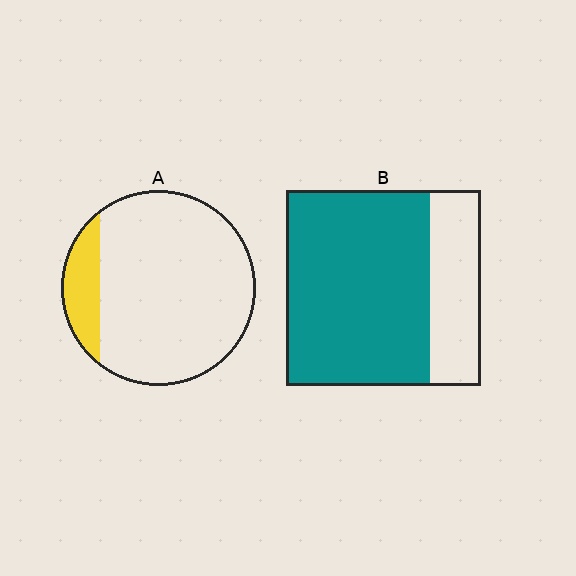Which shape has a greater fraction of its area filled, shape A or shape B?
Shape B.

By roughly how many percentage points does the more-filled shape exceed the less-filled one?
By roughly 60 percentage points (B over A).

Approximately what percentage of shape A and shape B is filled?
A is approximately 15% and B is approximately 75%.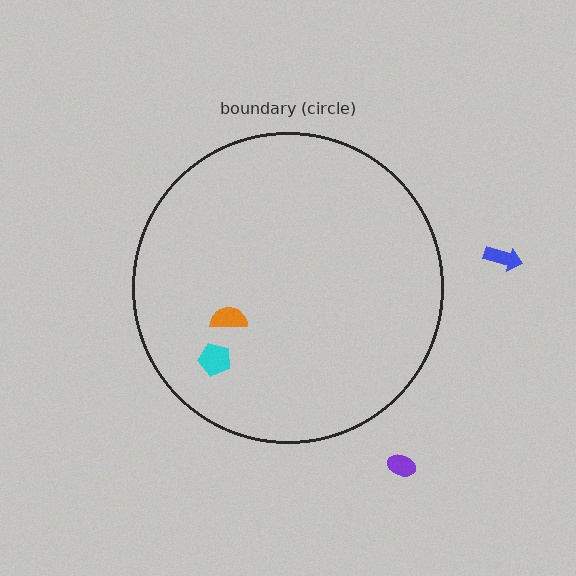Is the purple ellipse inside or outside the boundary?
Outside.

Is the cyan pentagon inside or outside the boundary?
Inside.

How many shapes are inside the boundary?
2 inside, 2 outside.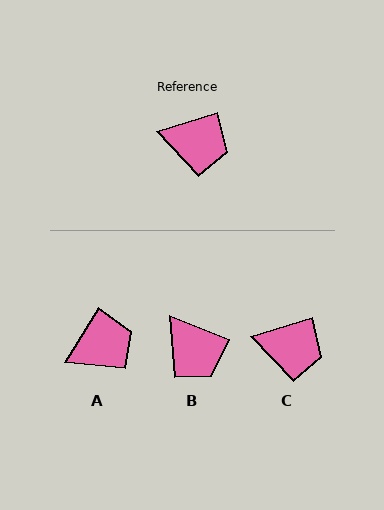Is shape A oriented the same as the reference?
No, it is off by about 41 degrees.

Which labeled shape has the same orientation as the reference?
C.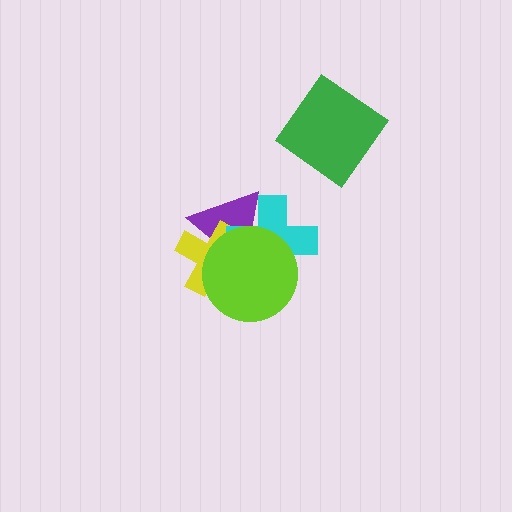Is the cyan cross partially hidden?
Yes, it is partially covered by another shape.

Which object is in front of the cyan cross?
The lime circle is in front of the cyan cross.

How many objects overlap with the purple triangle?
3 objects overlap with the purple triangle.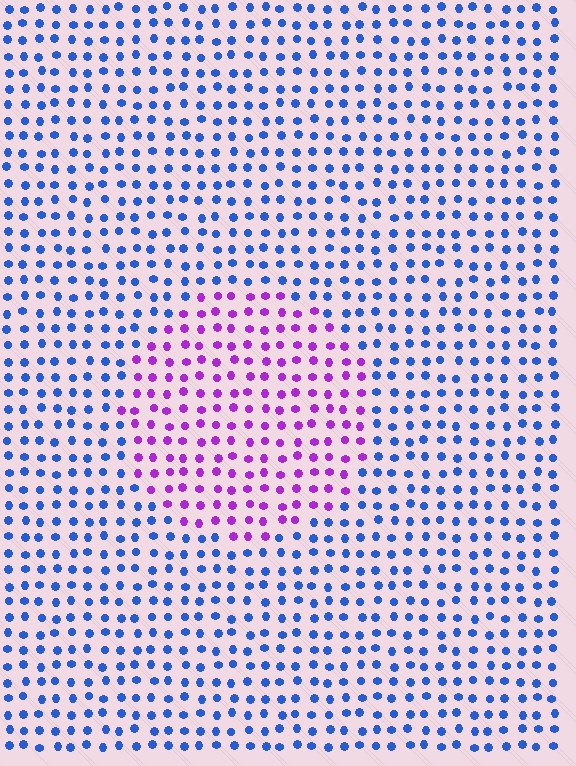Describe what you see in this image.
The image is filled with small blue elements in a uniform arrangement. A circle-shaped region is visible where the elements are tinted to a slightly different hue, forming a subtle color boundary.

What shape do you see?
I see a circle.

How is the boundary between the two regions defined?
The boundary is defined purely by a slight shift in hue (about 65 degrees). Spacing, size, and orientation are identical on both sides.